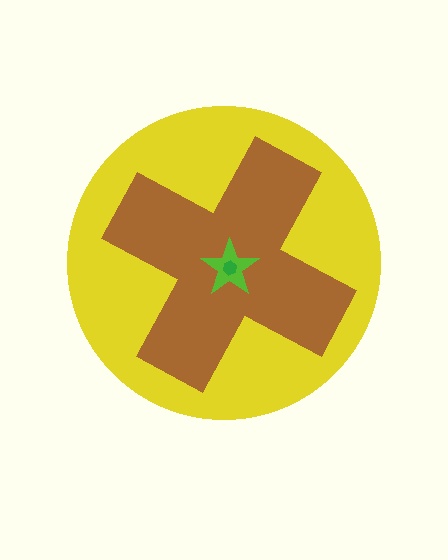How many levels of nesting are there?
4.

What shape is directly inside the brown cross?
The lime star.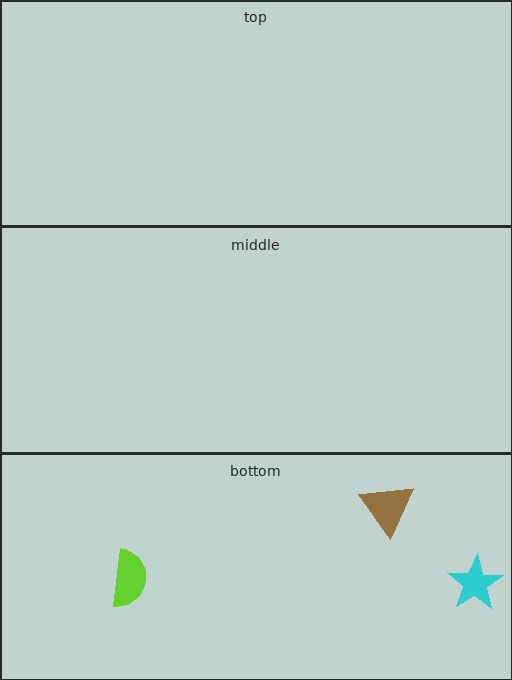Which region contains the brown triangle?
The bottom region.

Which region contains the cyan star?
The bottom region.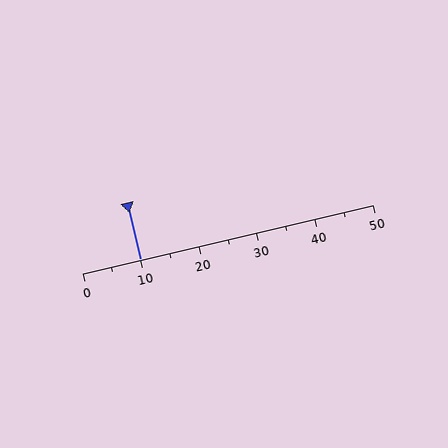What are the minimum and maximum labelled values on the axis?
The axis runs from 0 to 50.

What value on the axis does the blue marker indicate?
The marker indicates approximately 10.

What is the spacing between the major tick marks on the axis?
The major ticks are spaced 10 apart.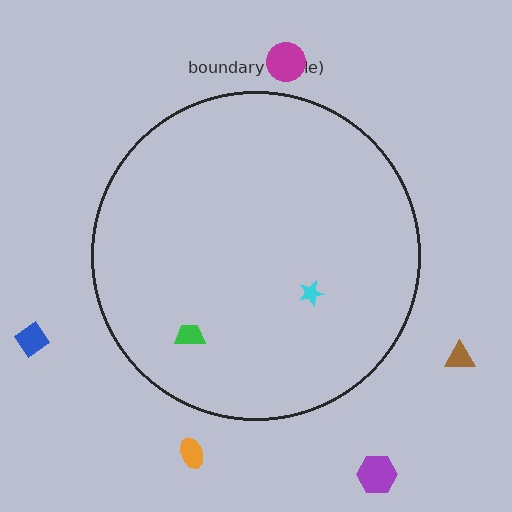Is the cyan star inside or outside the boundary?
Inside.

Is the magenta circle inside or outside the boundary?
Outside.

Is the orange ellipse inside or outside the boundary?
Outside.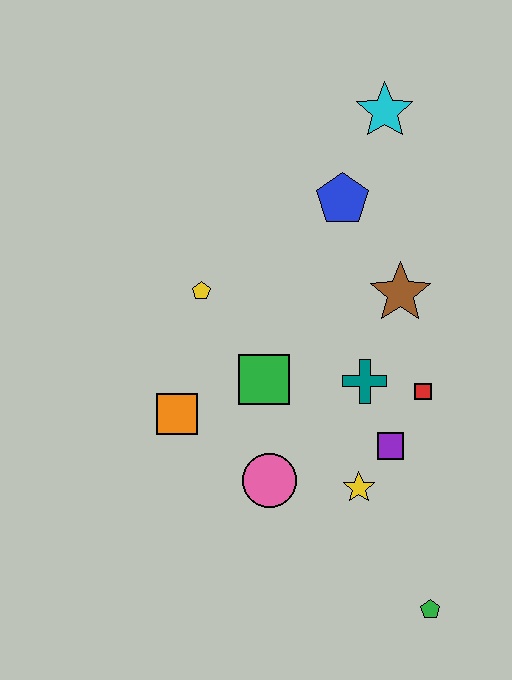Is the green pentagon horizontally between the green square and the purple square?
No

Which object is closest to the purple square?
The yellow star is closest to the purple square.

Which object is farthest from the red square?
The cyan star is farthest from the red square.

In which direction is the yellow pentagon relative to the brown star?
The yellow pentagon is to the left of the brown star.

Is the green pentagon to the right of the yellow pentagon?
Yes